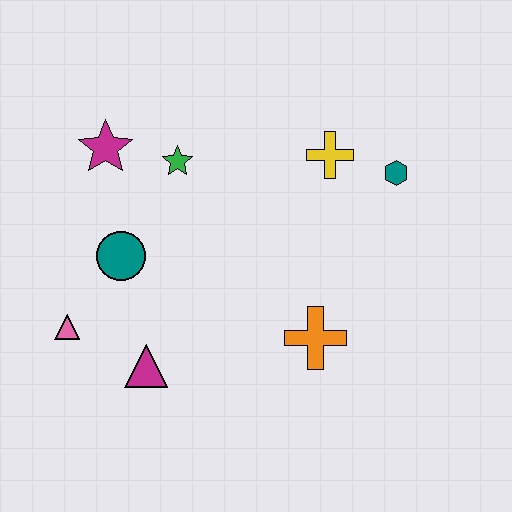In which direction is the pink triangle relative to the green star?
The pink triangle is below the green star.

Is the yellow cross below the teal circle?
No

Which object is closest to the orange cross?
The magenta triangle is closest to the orange cross.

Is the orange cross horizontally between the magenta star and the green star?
No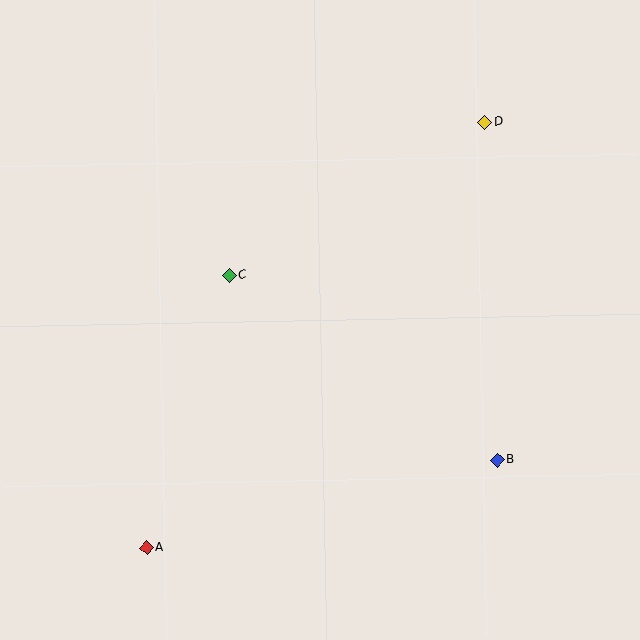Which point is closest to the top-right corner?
Point D is closest to the top-right corner.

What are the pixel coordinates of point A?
Point A is at (147, 548).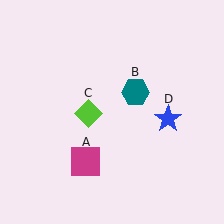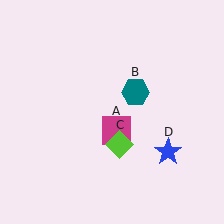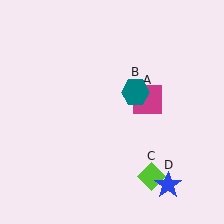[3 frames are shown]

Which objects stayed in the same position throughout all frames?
Teal hexagon (object B) remained stationary.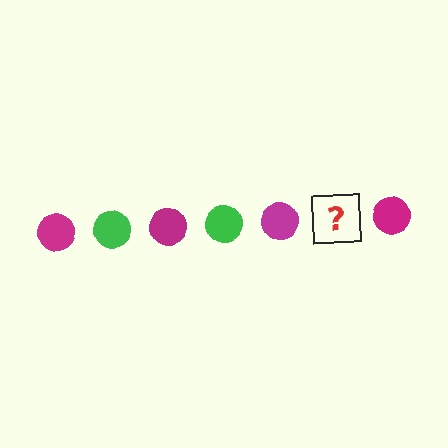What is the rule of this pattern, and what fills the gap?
The rule is that the pattern cycles through magenta, green circles. The gap should be filled with a green circle.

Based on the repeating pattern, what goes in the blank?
The blank should be a green circle.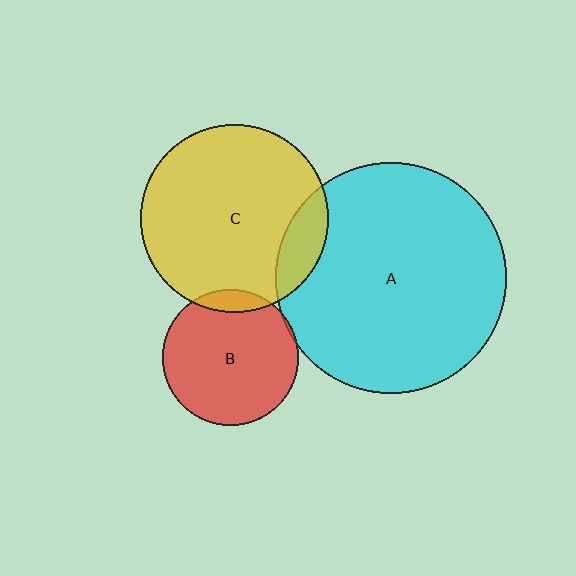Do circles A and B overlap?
Yes.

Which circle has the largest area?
Circle A (cyan).